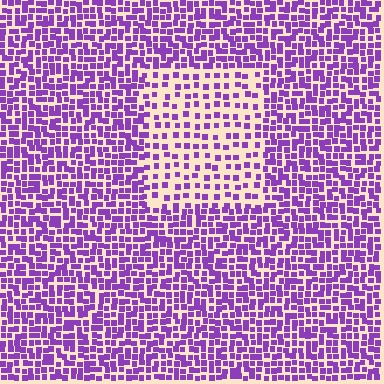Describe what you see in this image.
The image contains small purple elements arranged at two different densities. A rectangle-shaped region is visible where the elements are less densely packed than the surrounding area.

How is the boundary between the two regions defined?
The boundary is defined by a change in element density (approximately 2.1x ratio). All elements are the same color, size, and shape.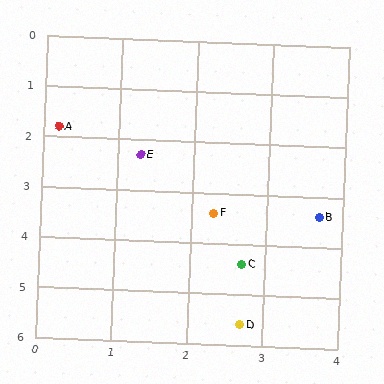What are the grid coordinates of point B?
Point B is at approximately (3.7, 3.4).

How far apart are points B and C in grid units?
Points B and C are about 1.4 grid units apart.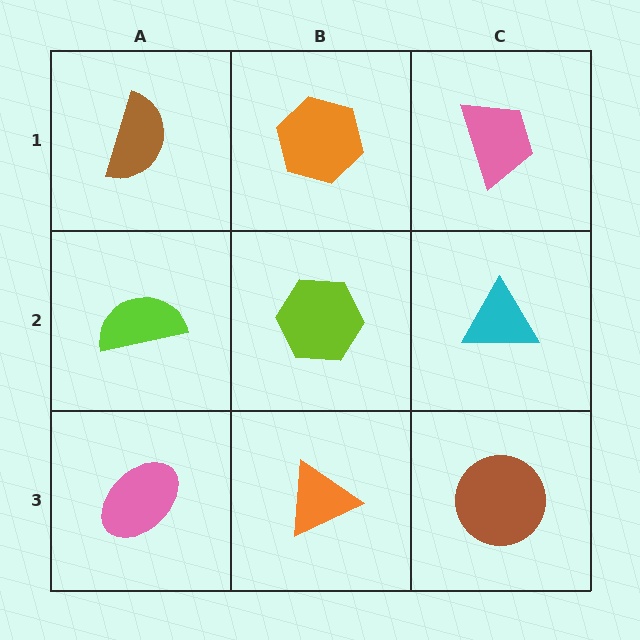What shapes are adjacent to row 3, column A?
A lime semicircle (row 2, column A), an orange triangle (row 3, column B).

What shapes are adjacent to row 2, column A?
A brown semicircle (row 1, column A), a pink ellipse (row 3, column A), a lime hexagon (row 2, column B).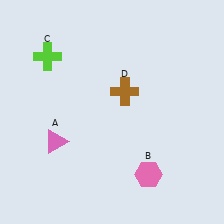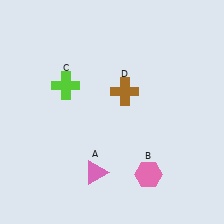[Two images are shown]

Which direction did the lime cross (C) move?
The lime cross (C) moved down.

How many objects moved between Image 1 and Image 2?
2 objects moved between the two images.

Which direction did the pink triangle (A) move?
The pink triangle (A) moved right.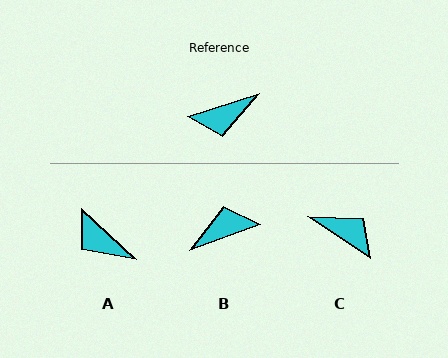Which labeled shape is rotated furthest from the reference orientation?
B, about 178 degrees away.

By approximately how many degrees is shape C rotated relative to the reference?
Approximately 128 degrees counter-clockwise.